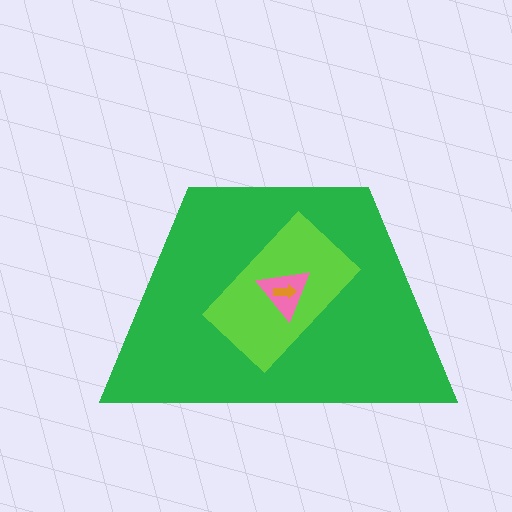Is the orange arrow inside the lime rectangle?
Yes.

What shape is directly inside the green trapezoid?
The lime rectangle.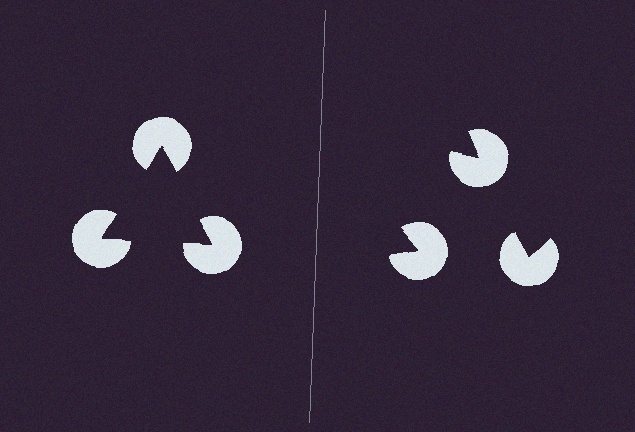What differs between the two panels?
The pac-man discs are positioned identically on both sides; only the wedge orientations differ. On the left they align to a triangle; on the right they are misaligned.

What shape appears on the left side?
An illusory triangle.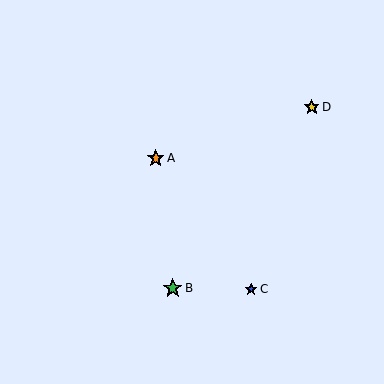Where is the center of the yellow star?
The center of the yellow star is at (312, 107).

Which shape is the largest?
The green star (labeled B) is the largest.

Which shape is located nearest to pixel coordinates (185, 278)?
The green star (labeled B) at (173, 288) is nearest to that location.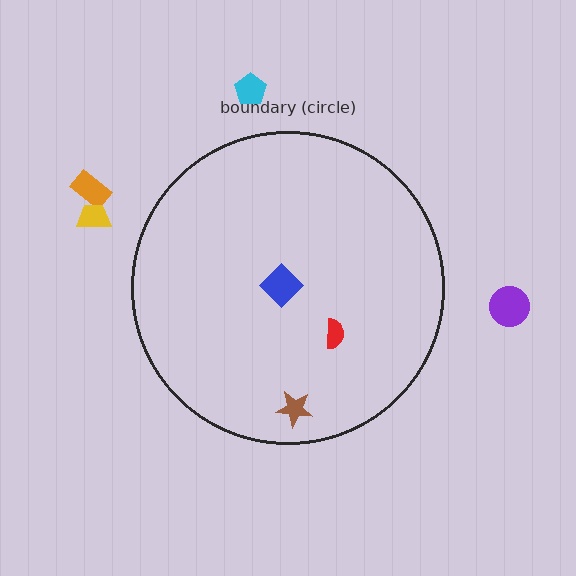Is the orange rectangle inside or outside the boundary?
Outside.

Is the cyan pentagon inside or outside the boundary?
Outside.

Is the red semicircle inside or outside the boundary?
Inside.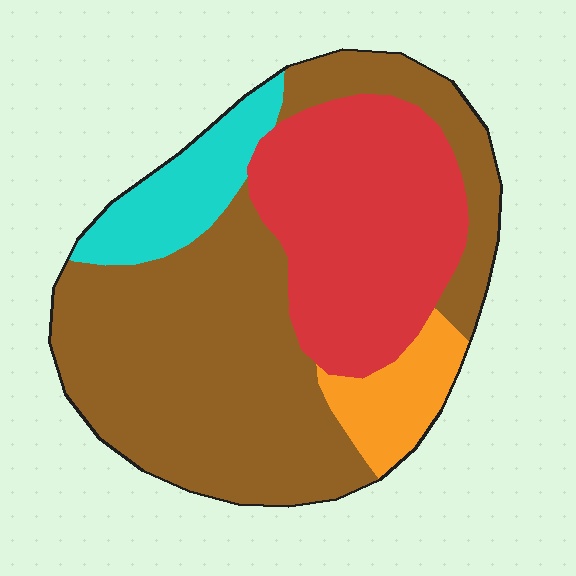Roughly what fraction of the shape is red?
Red takes up between a quarter and a half of the shape.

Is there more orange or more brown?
Brown.